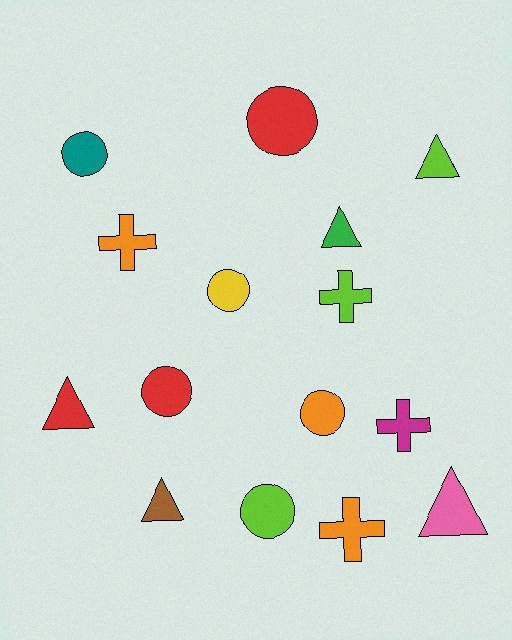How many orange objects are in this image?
There are 3 orange objects.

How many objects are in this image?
There are 15 objects.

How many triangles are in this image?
There are 5 triangles.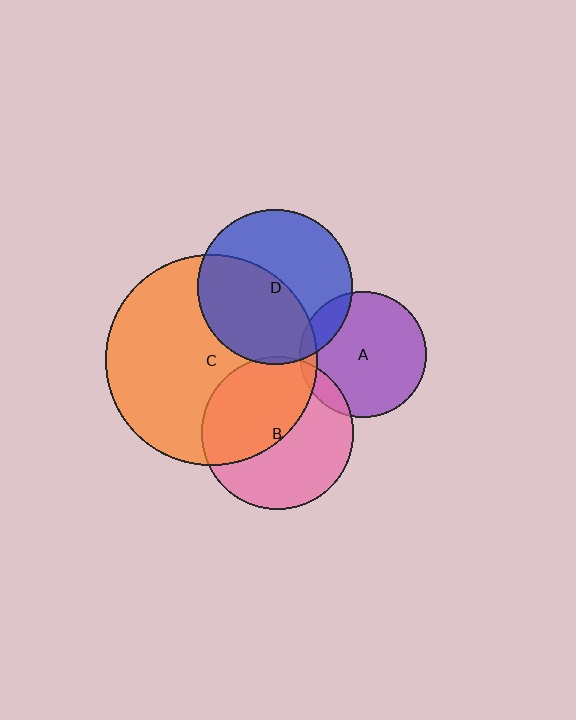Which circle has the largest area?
Circle C (orange).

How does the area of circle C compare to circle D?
Approximately 1.9 times.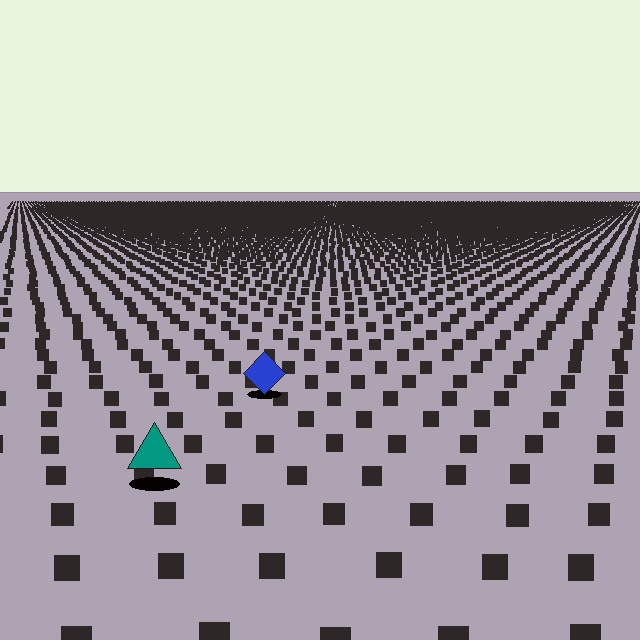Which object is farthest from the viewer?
The blue diamond is farthest from the viewer. It appears smaller and the ground texture around it is denser.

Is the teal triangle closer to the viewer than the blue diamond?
Yes. The teal triangle is closer — you can tell from the texture gradient: the ground texture is coarser near it.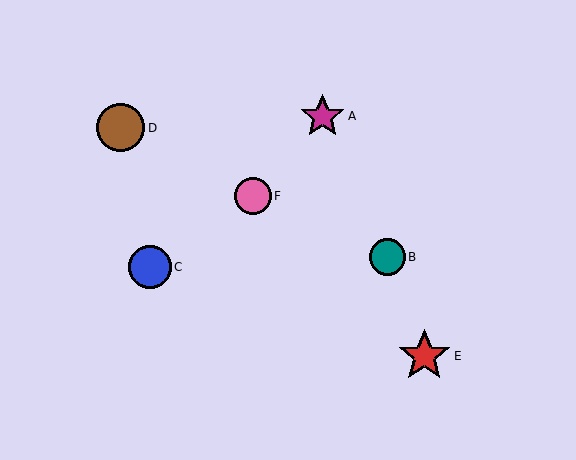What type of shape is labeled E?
Shape E is a red star.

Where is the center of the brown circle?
The center of the brown circle is at (121, 128).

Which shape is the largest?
The red star (labeled E) is the largest.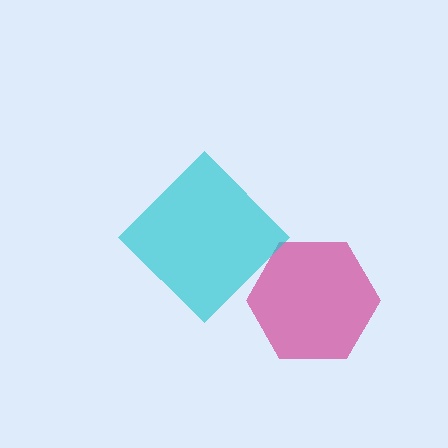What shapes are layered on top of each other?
The layered shapes are: a magenta hexagon, a cyan diamond.